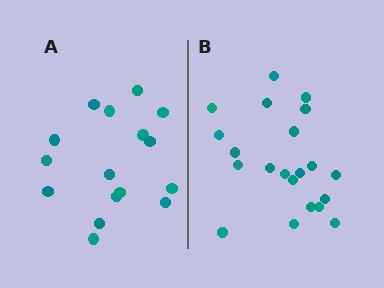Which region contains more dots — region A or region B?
Region B (the right region) has more dots.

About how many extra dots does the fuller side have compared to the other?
Region B has about 5 more dots than region A.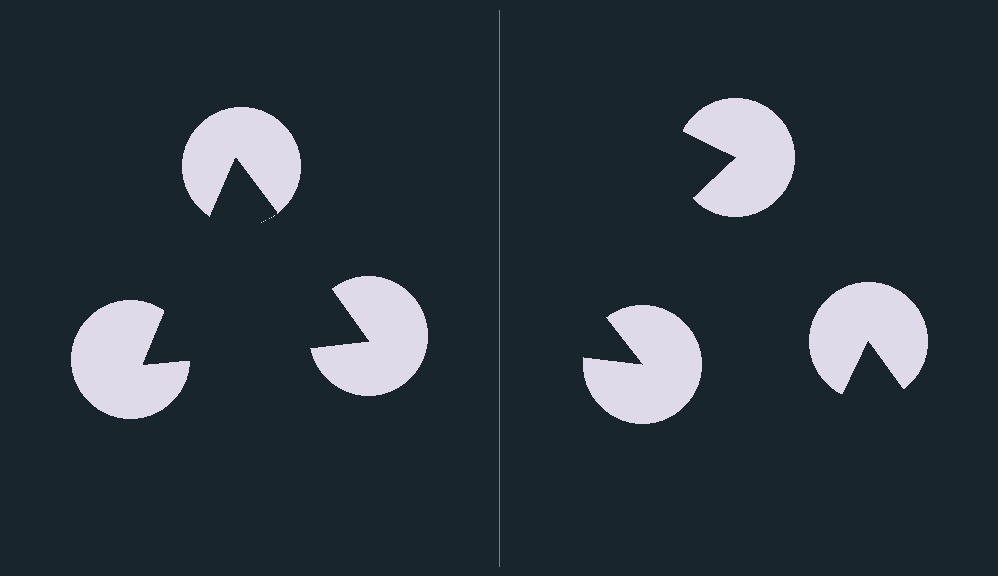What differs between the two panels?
The pac-man discs are positioned identically on both sides; only the wedge orientations differ. On the left they align to a triangle; on the right they are misaligned.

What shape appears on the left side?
An illusory triangle.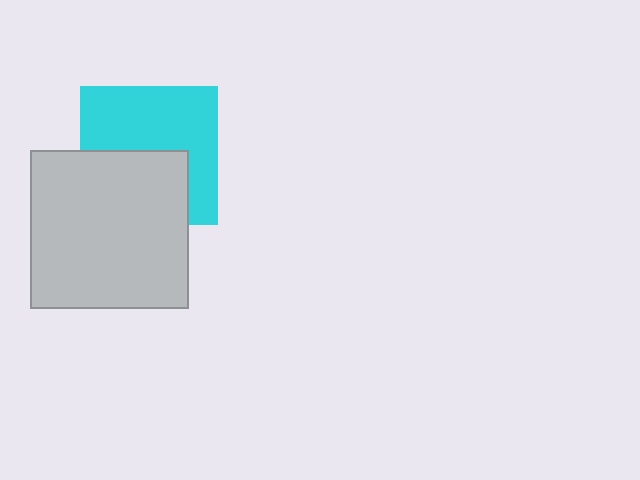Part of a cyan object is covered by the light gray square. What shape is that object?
It is a square.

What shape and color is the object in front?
The object in front is a light gray square.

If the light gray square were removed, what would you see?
You would see the complete cyan square.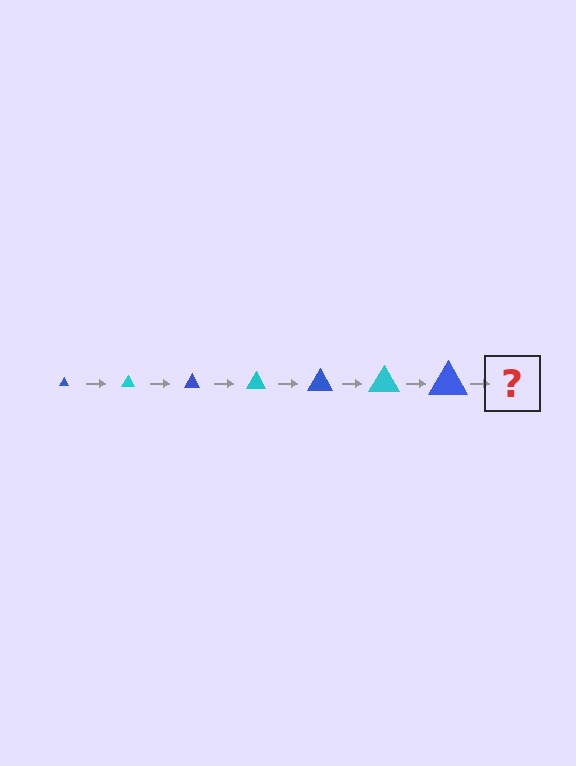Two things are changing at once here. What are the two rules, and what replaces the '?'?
The two rules are that the triangle grows larger each step and the color cycles through blue and cyan. The '?' should be a cyan triangle, larger than the previous one.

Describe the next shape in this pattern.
It should be a cyan triangle, larger than the previous one.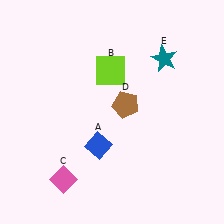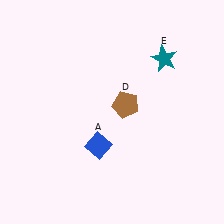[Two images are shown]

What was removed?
The pink diamond (C), the lime square (B) were removed in Image 2.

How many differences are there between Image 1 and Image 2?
There are 2 differences between the two images.